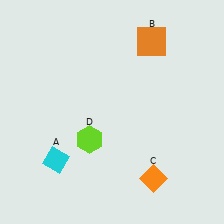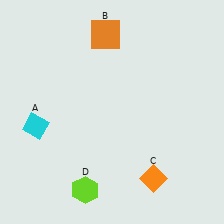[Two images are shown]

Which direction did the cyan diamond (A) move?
The cyan diamond (A) moved up.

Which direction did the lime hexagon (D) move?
The lime hexagon (D) moved down.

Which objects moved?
The objects that moved are: the cyan diamond (A), the orange square (B), the lime hexagon (D).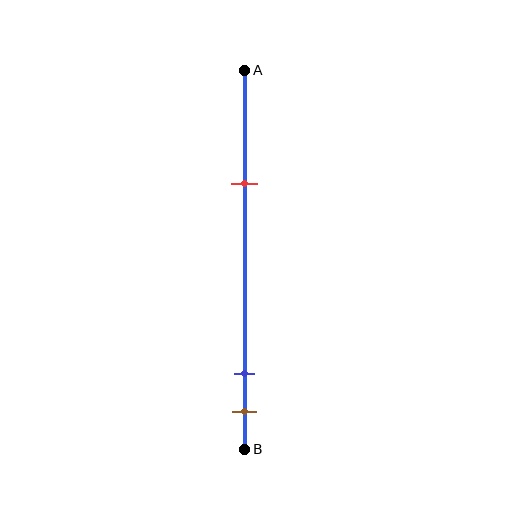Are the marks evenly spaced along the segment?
No, the marks are not evenly spaced.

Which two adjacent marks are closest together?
The blue and brown marks are the closest adjacent pair.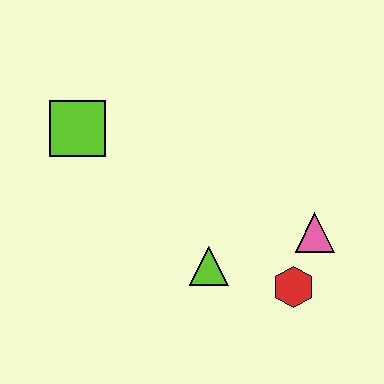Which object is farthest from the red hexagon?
The lime square is farthest from the red hexagon.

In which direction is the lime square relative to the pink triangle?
The lime square is to the left of the pink triangle.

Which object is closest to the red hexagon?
The pink triangle is closest to the red hexagon.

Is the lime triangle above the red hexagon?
Yes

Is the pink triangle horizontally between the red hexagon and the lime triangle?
No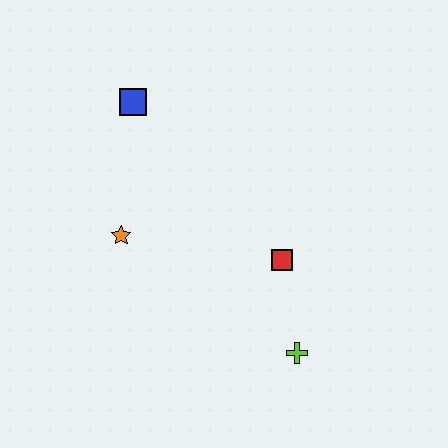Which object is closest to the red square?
The lime cross is closest to the red square.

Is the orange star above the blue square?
No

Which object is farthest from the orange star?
The lime cross is farthest from the orange star.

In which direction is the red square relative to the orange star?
The red square is to the right of the orange star.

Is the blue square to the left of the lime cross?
Yes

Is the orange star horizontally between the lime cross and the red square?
No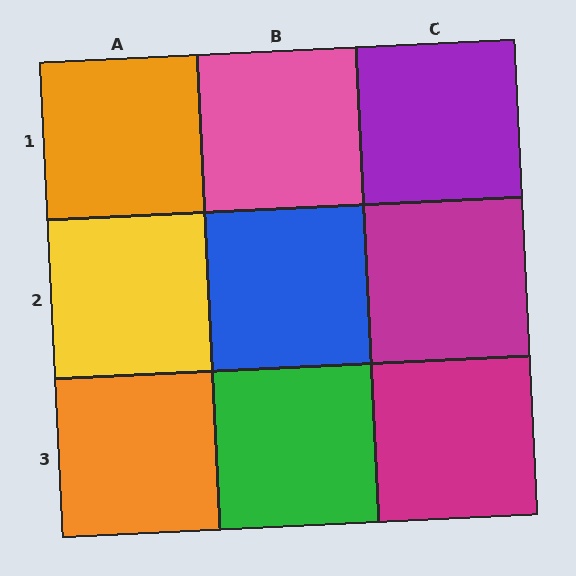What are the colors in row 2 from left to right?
Yellow, blue, magenta.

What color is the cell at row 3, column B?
Green.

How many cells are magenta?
2 cells are magenta.